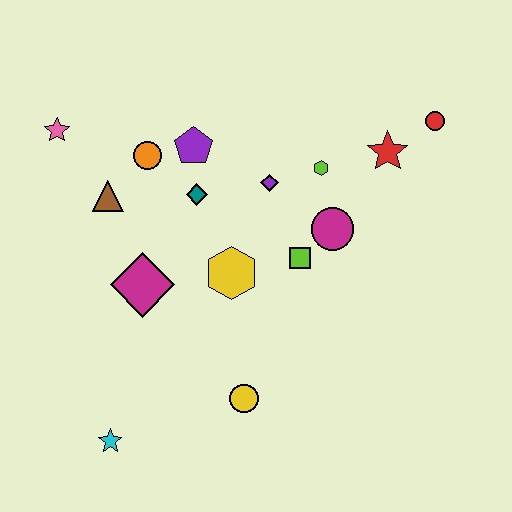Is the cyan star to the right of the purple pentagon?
No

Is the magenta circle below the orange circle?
Yes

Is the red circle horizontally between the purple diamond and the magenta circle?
No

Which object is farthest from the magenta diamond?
The red circle is farthest from the magenta diamond.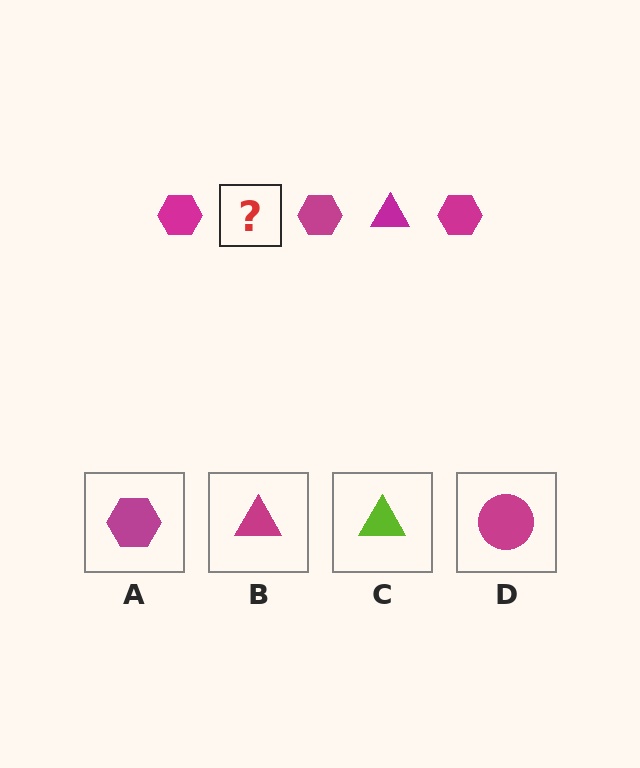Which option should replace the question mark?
Option B.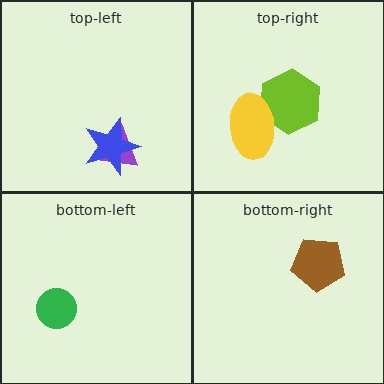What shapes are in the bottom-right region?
The brown pentagon.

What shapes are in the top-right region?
The lime hexagon, the yellow ellipse.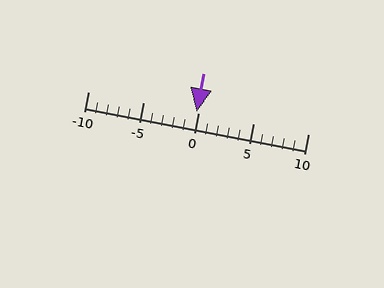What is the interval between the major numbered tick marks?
The major tick marks are spaced 5 units apart.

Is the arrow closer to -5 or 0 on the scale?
The arrow is closer to 0.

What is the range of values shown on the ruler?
The ruler shows values from -10 to 10.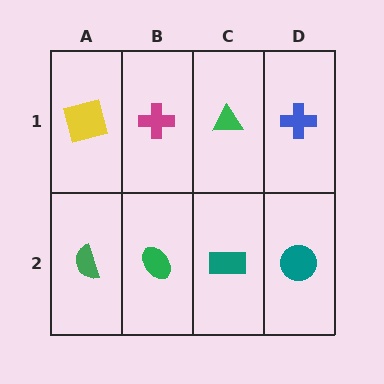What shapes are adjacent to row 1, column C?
A teal rectangle (row 2, column C), a magenta cross (row 1, column B), a blue cross (row 1, column D).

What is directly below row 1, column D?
A teal circle.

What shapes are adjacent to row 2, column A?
A yellow square (row 1, column A), a green ellipse (row 2, column B).